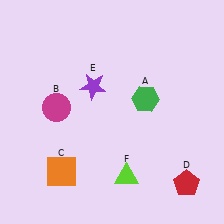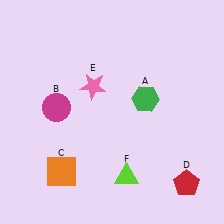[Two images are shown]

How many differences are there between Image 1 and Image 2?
There is 1 difference between the two images.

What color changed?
The star (E) changed from purple in Image 1 to pink in Image 2.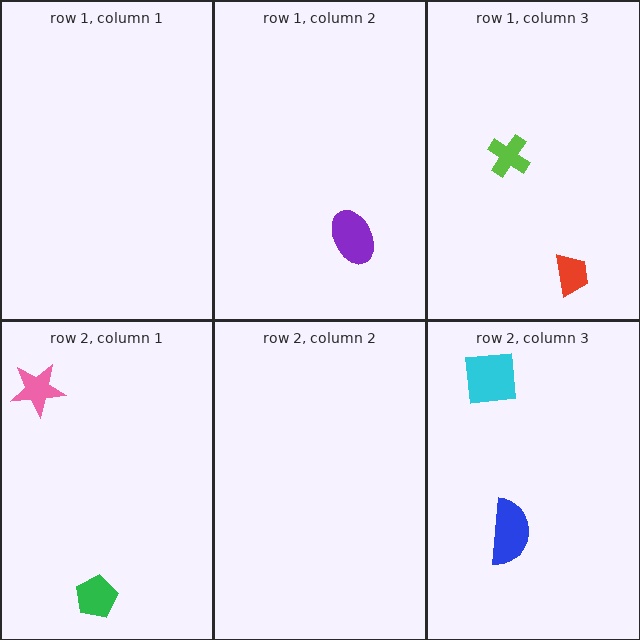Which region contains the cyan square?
The row 2, column 3 region.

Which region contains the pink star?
The row 2, column 1 region.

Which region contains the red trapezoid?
The row 1, column 3 region.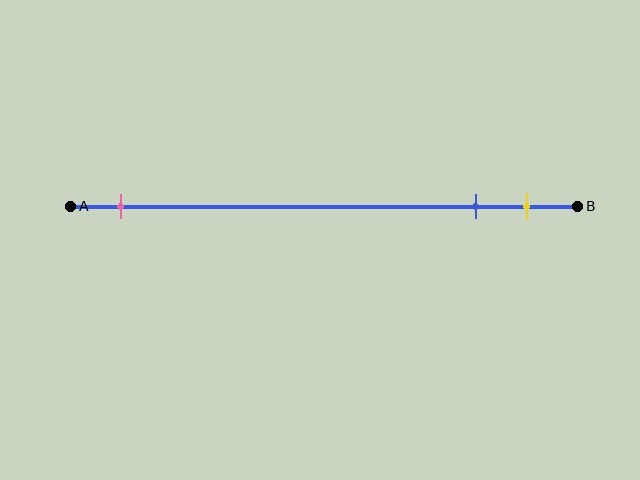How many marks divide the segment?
There are 3 marks dividing the segment.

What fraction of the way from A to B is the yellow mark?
The yellow mark is approximately 90% (0.9) of the way from A to B.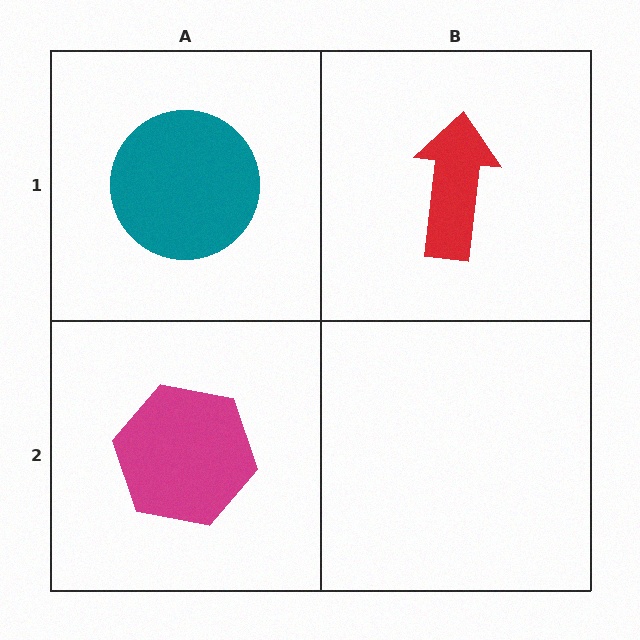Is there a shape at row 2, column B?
No, that cell is empty.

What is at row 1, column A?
A teal circle.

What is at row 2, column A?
A magenta hexagon.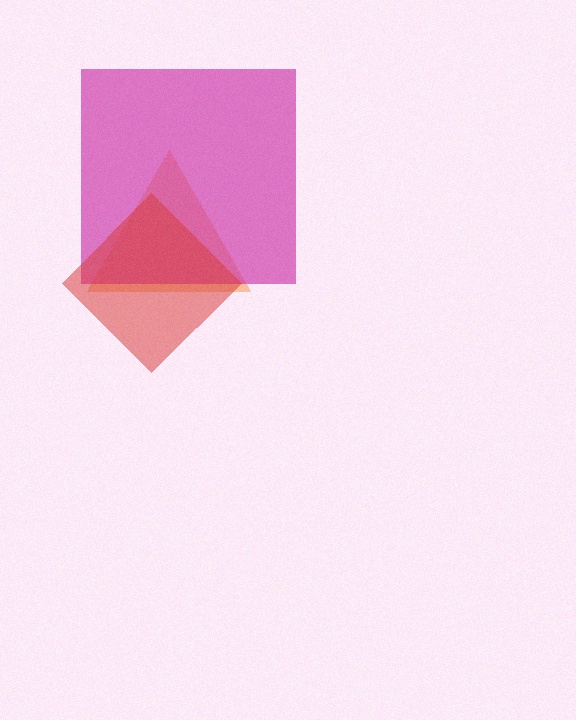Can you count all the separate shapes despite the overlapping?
Yes, there are 3 separate shapes.